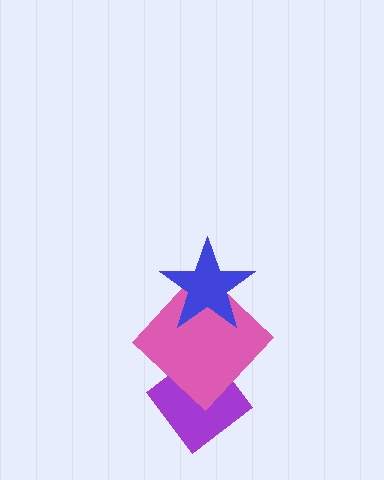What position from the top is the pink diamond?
The pink diamond is 2nd from the top.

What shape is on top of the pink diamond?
The blue star is on top of the pink diamond.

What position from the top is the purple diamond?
The purple diamond is 3rd from the top.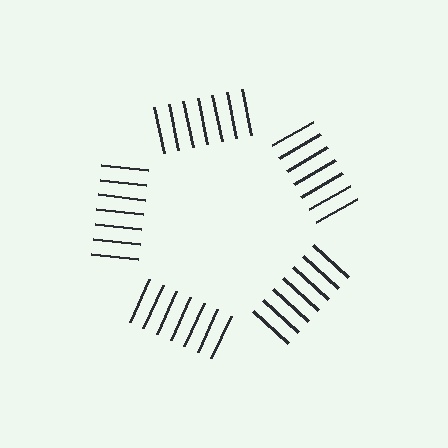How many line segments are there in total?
35 — 7 along each of the 5 edges.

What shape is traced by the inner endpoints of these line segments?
An illusory pentagon — the line segments terminate on its edges but no continuous stroke is drawn.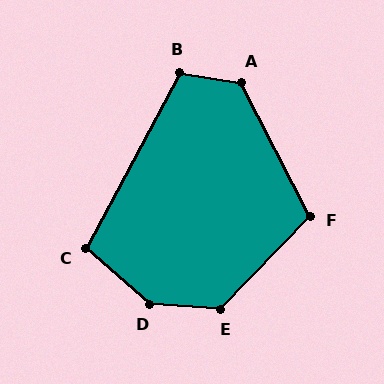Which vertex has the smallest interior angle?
C, at approximately 103 degrees.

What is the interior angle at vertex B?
Approximately 109 degrees (obtuse).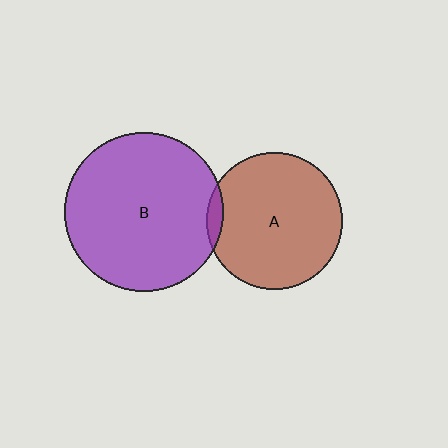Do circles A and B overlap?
Yes.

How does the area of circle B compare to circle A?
Approximately 1.4 times.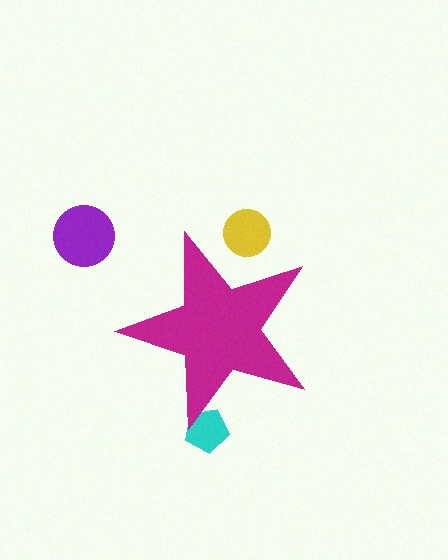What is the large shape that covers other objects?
A magenta star.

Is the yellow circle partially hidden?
Yes, the yellow circle is partially hidden behind the magenta star.